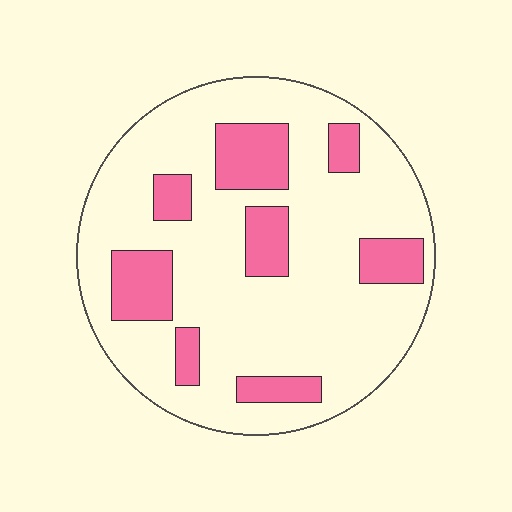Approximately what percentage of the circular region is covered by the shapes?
Approximately 20%.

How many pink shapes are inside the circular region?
8.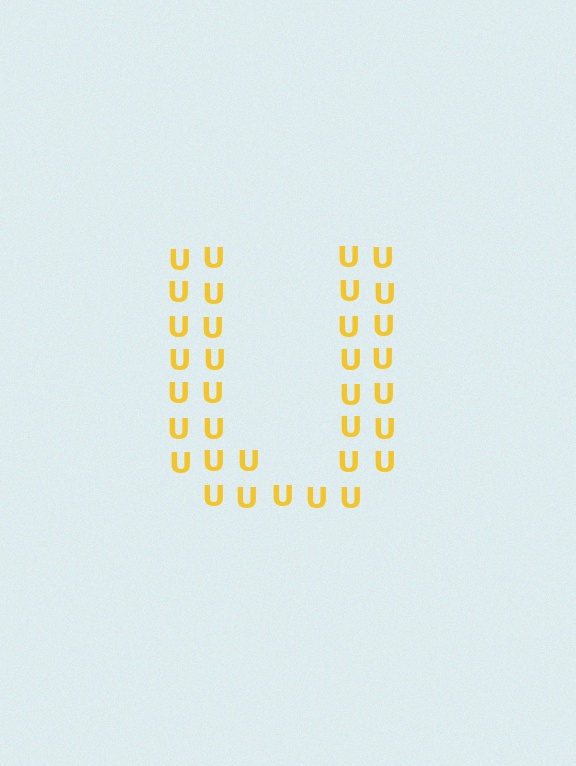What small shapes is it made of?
It is made of small letter U's.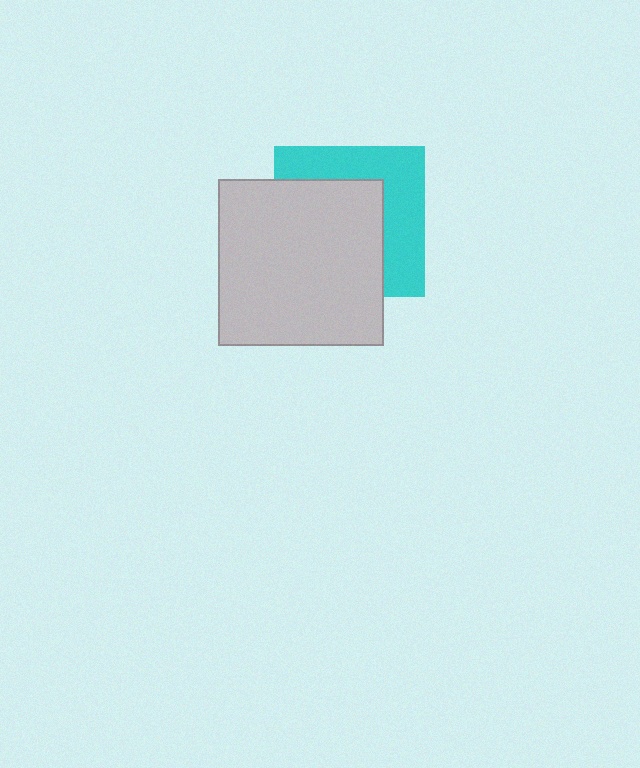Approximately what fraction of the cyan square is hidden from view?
Roughly 56% of the cyan square is hidden behind the light gray square.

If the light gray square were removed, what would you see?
You would see the complete cyan square.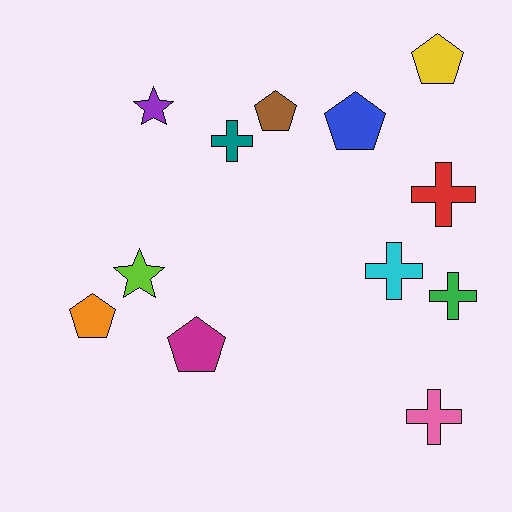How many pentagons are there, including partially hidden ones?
There are 5 pentagons.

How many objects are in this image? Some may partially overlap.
There are 12 objects.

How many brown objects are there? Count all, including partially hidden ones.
There is 1 brown object.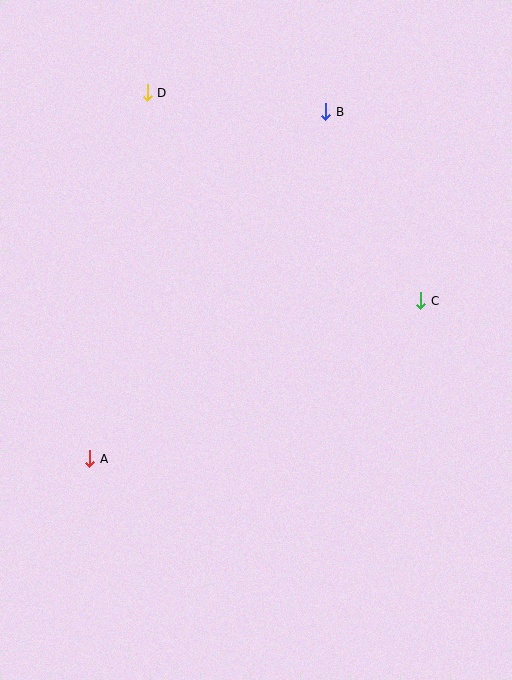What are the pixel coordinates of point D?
Point D is at (147, 93).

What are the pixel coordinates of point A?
Point A is at (90, 459).